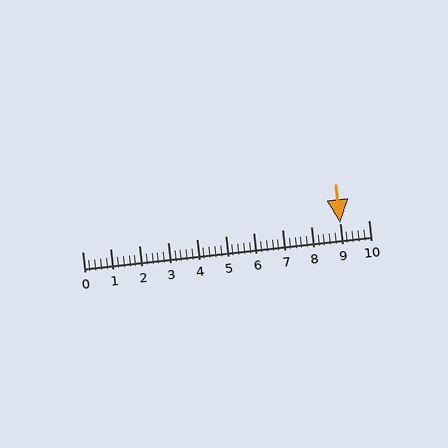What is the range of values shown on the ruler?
The ruler shows values from 0 to 10.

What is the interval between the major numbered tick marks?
The major tick marks are spaced 1 units apart.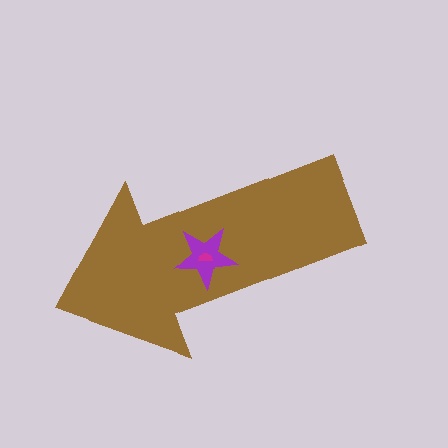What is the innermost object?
The magenta semicircle.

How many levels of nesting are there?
3.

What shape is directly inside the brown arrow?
The purple star.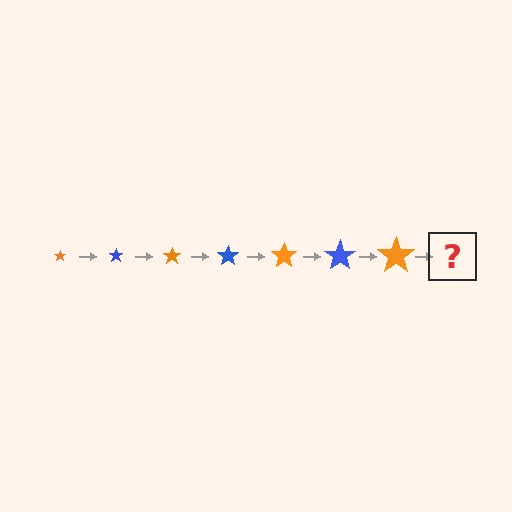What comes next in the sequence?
The next element should be a blue star, larger than the previous one.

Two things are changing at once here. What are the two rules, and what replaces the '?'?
The two rules are that the star grows larger each step and the color cycles through orange and blue. The '?' should be a blue star, larger than the previous one.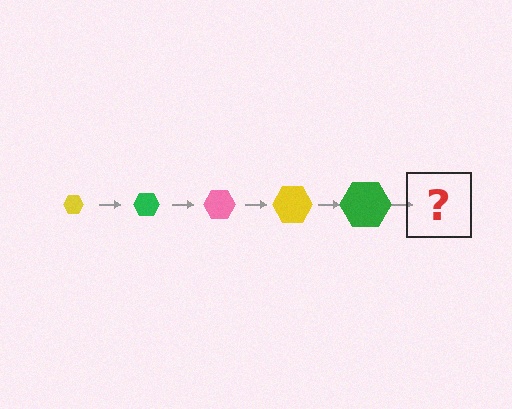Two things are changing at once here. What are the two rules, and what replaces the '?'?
The two rules are that the hexagon grows larger each step and the color cycles through yellow, green, and pink. The '?' should be a pink hexagon, larger than the previous one.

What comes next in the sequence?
The next element should be a pink hexagon, larger than the previous one.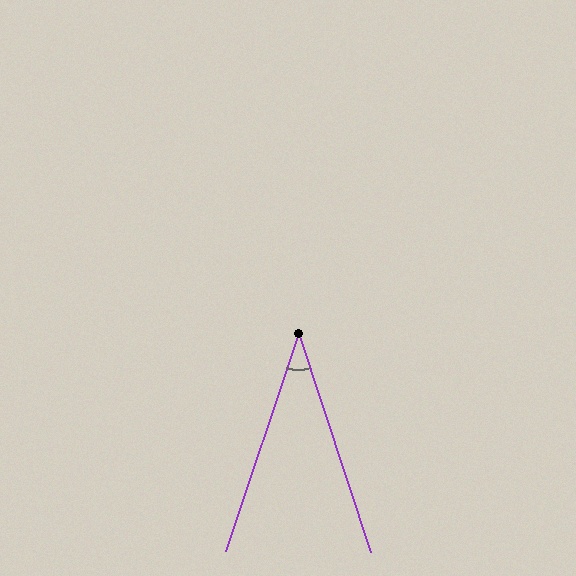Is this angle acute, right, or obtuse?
It is acute.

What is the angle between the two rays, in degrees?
Approximately 37 degrees.